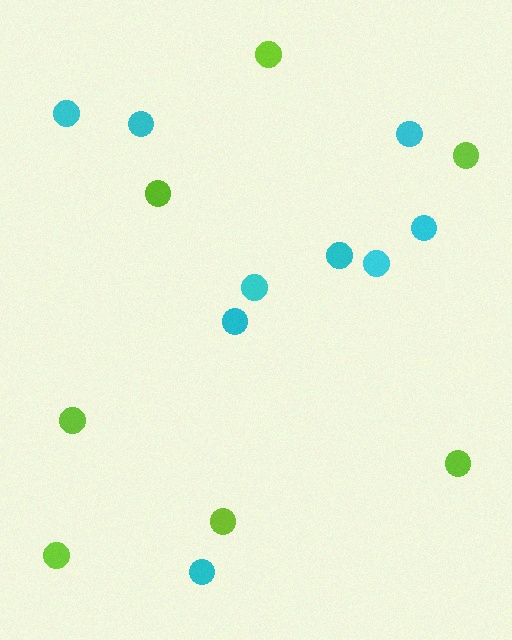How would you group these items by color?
There are 2 groups: one group of lime circles (7) and one group of cyan circles (9).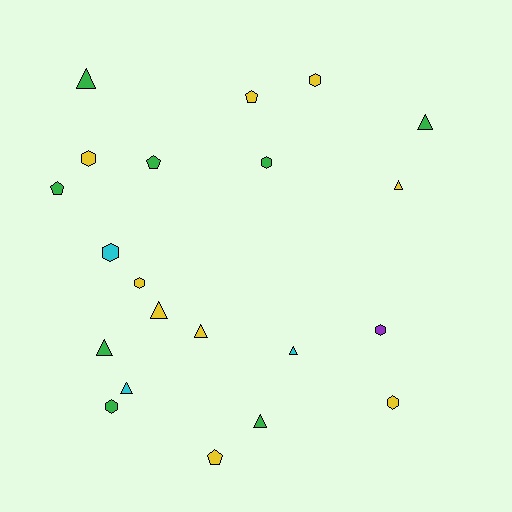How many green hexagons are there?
There are 2 green hexagons.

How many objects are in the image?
There are 21 objects.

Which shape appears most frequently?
Triangle, with 9 objects.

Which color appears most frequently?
Yellow, with 9 objects.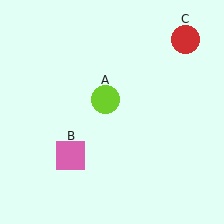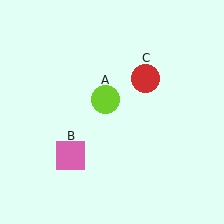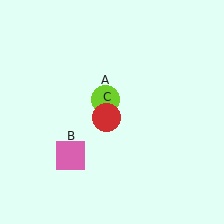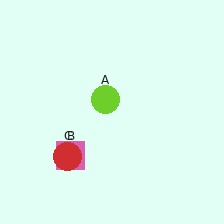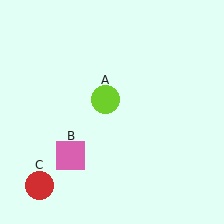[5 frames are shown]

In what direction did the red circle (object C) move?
The red circle (object C) moved down and to the left.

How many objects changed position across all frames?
1 object changed position: red circle (object C).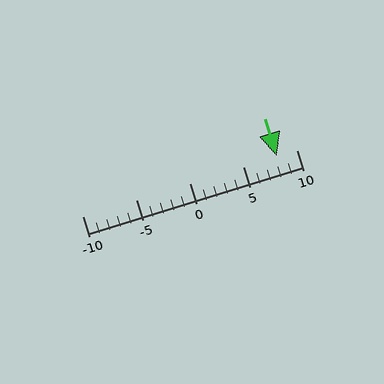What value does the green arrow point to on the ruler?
The green arrow points to approximately 8.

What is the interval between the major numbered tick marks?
The major tick marks are spaced 5 units apart.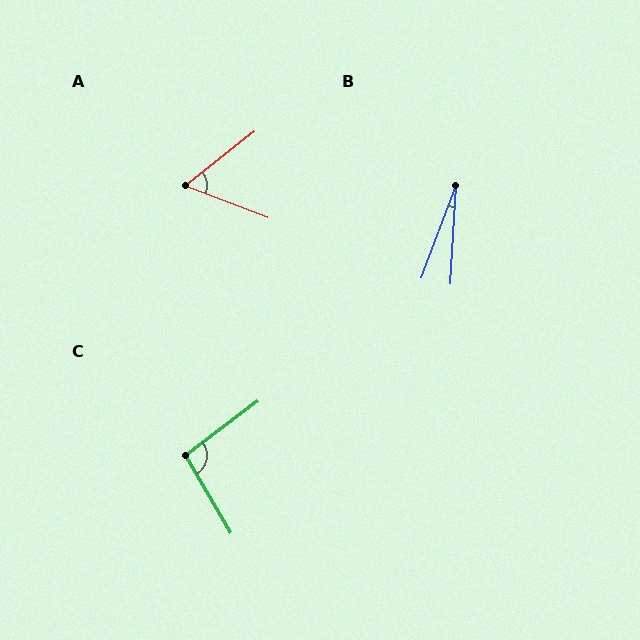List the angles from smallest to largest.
B (17°), A (59°), C (96°).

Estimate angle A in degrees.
Approximately 59 degrees.